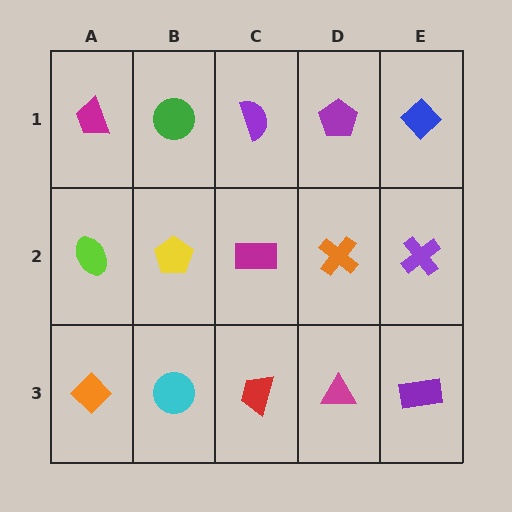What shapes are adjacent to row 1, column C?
A magenta rectangle (row 2, column C), a green circle (row 1, column B), a purple pentagon (row 1, column D).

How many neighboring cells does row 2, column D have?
4.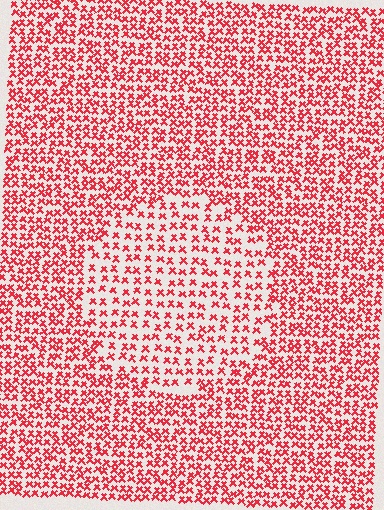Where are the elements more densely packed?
The elements are more densely packed outside the circle boundary.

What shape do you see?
I see a circle.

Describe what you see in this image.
The image contains small red elements arranged at two different densities. A circle-shaped region is visible where the elements are less densely packed than the surrounding area.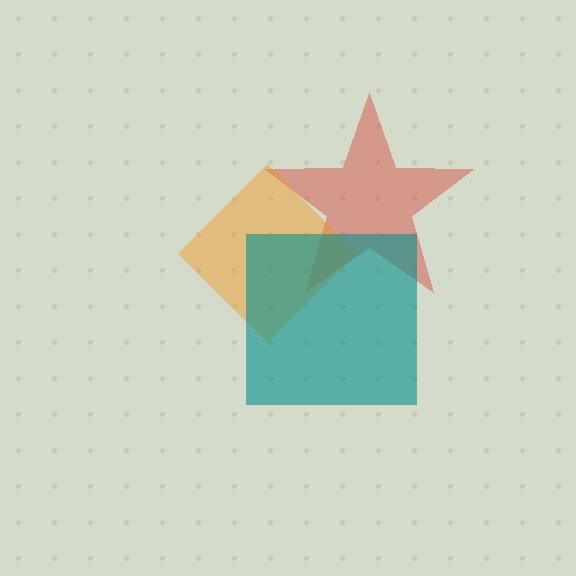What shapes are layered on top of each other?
The layered shapes are: a red star, an orange diamond, a teal square.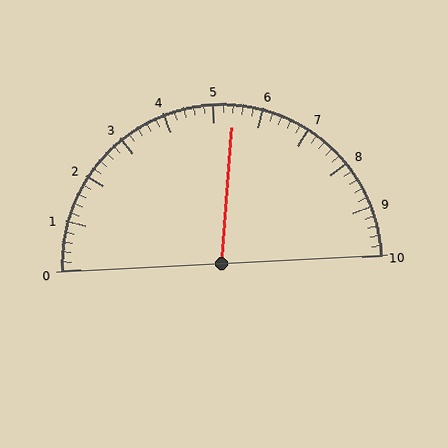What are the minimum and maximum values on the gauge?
The gauge ranges from 0 to 10.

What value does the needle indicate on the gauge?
The needle indicates approximately 5.4.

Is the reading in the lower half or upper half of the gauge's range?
The reading is in the upper half of the range (0 to 10).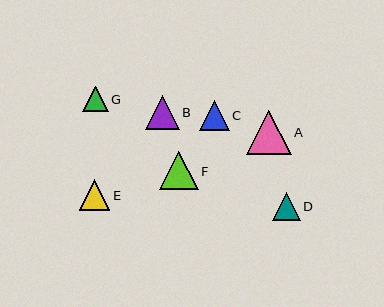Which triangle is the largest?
Triangle A is the largest with a size of approximately 45 pixels.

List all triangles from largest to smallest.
From largest to smallest: A, F, B, E, C, D, G.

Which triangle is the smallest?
Triangle G is the smallest with a size of approximately 26 pixels.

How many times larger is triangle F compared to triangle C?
Triangle F is approximately 1.3 times the size of triangle C.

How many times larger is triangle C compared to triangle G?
Triangle C is approximately 1.2 times the size of triangle G.